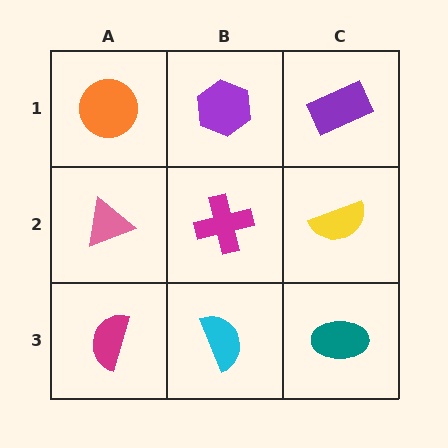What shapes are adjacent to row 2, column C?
A purple rectangle (row 1, column C), a teal ellipse (row 3, column C), a magenta cross (row 2, column B).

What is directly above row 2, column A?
An orange circle.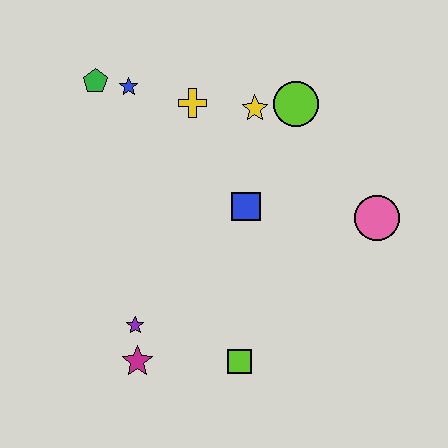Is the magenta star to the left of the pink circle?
Yes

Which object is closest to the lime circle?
The yellow star is closest to the lime circle.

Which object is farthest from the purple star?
The lime circle is farthest from the purple star.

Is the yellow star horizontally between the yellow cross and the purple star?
No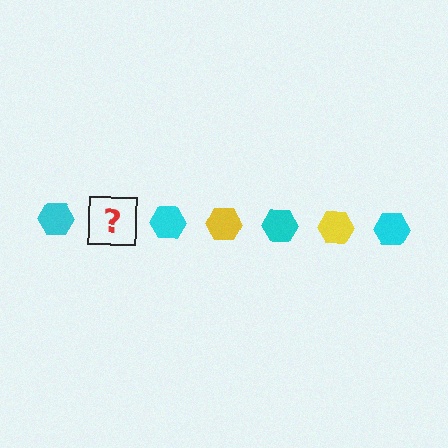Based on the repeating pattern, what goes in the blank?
The blank should be a yellow hexagon.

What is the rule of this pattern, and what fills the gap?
The rule is that the pattern cycles through cyan, yellow hexagons. The gap should be filled with a yellow hexagon.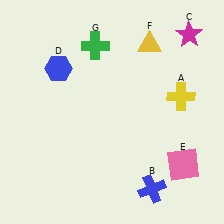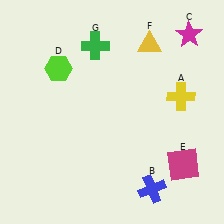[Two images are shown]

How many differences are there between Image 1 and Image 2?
There are 2 differences between the two images.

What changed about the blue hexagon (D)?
In Image 1, D is blue. In Image 2, it changed to lime.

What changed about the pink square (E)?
In Image 1, E is pink. In Image 2, it changed to magenta.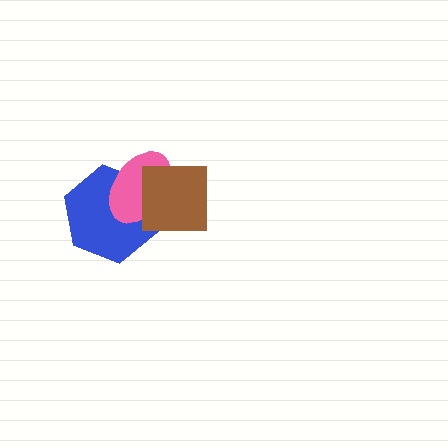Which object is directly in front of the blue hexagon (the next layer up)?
The pink ellipse is directly in front of the blue hexagon.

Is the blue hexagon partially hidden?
Yes, it is partially covered by another shape.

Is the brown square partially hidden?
No, no other shape covers it.